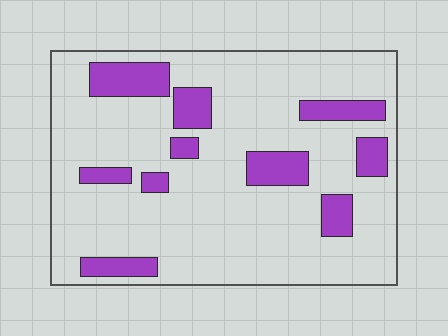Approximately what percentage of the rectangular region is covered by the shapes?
Approximately 20%.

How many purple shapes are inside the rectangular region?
10.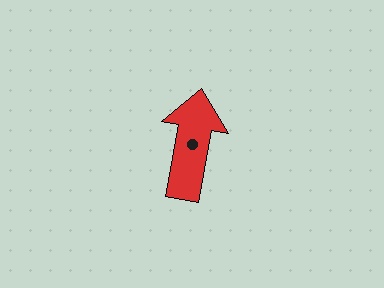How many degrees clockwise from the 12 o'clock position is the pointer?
Approximately 10 degrees.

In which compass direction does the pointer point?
North.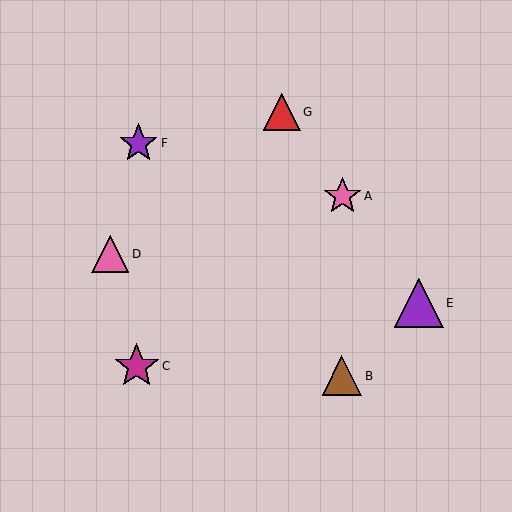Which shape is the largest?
The purple triangle (labeled E) is the largest.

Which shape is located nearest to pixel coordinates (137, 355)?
The magenta star (labeled C) at (137, 366) is nearest to that location.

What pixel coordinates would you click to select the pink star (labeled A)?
Click at (342, 196) to select the pink star A.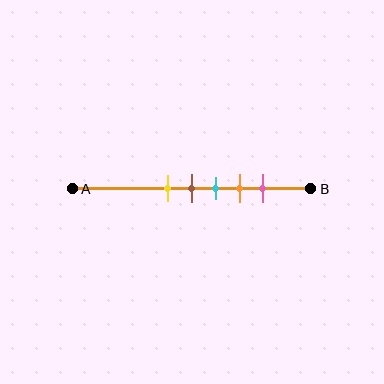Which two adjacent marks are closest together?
The yellow and brown marks are the closest adjacent pair.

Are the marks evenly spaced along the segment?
Yes, the marks are approximately evenly spaced.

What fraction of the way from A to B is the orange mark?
The orange mark is approximately 70% (0.7) of the way from A to B.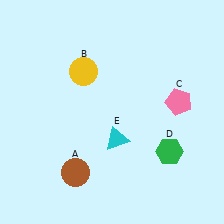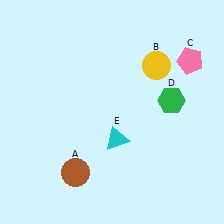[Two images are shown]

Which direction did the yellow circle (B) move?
The yellow circle (B) moved right.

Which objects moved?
The objects that moved are: the yellow circle (B), the pink pentagon (C), the green hexagon (D).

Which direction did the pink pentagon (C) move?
The pink pentagon (C) moved up.